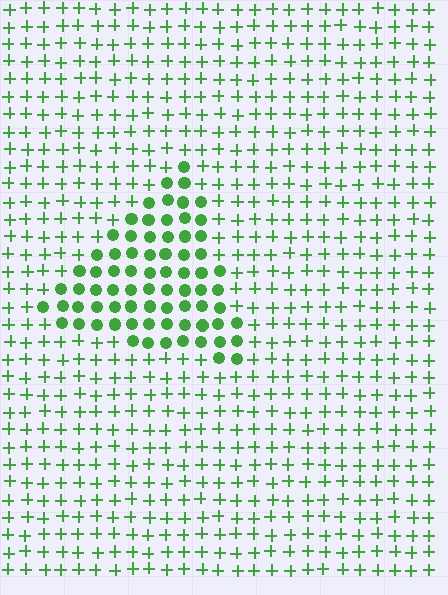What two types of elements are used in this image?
The image uses circles inside the triangle region and plus signs outside it.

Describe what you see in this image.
The image is filled with small green elements arranged in a uniform grid. A triangle-shaped region contains circles, while the surrounding area contains plus signs. The boundary is defined purely by the change in element shape.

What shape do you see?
I see a triangle.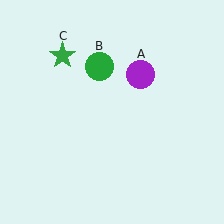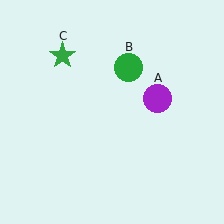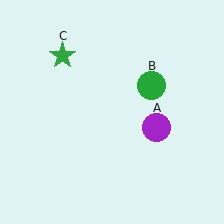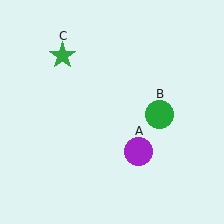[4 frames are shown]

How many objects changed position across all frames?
2 objects changed position: purple circle (object A), green circle (object B).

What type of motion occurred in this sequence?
The purple circle (object A), green circle (object B) rotated clockwise around the center of the scene.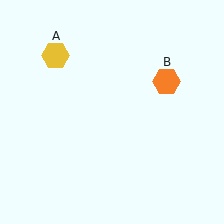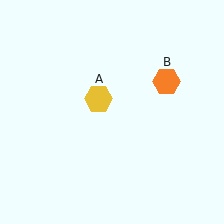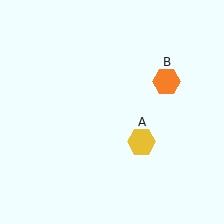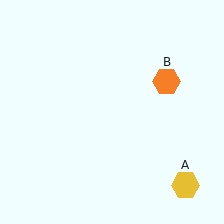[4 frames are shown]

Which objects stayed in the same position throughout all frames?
Orange hexagon (object B) remained stationary.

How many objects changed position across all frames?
1 object changed position: yellow hexagon (object A).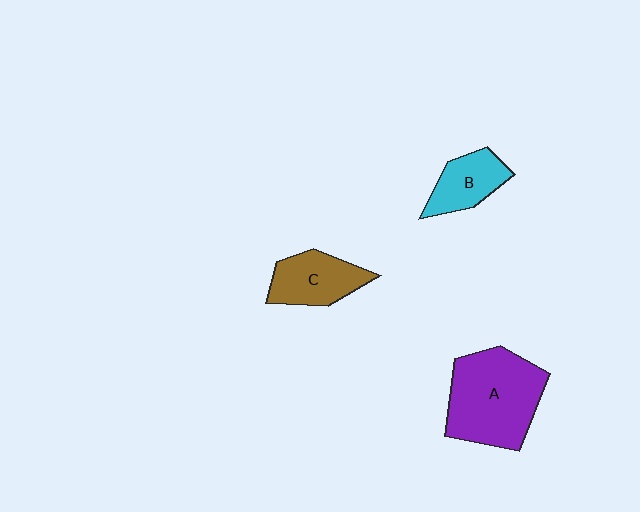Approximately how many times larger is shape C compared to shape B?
Approximately 1.2 times.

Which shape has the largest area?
Shape A (purple).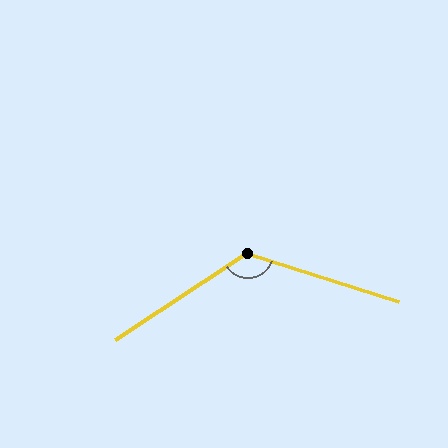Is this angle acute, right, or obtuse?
It is obtuse.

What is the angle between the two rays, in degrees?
Approximately 129 degrees.